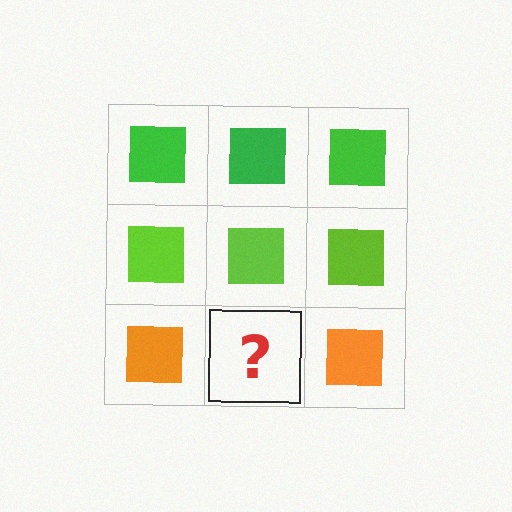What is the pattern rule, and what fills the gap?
The rule is that each row has a consistent color. The gap should be filled with an orange square.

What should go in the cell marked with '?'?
The missing cell should contain an orange square.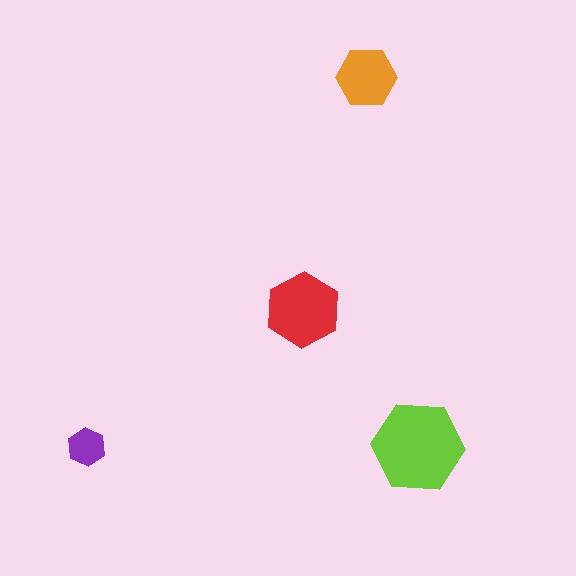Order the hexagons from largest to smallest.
the lime one, the red one, the orange one, the purple one.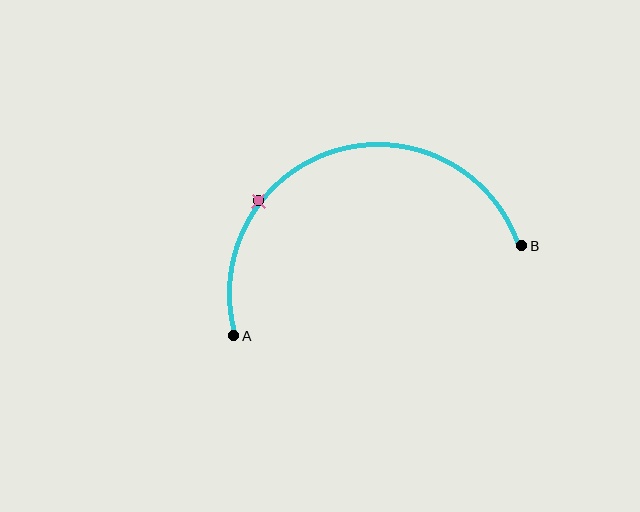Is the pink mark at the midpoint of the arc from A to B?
No. The pink mark lies on the arc but is closer to endpoint A. The arc midpoint would be at the point on the curve equidistant along the arc from both A and B.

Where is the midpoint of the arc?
The arc midpoint is the point on the curve farthest from the straight line joining A and B. It sits above that line.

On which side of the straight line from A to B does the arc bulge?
The arc bulges above the straight line connecting A and B.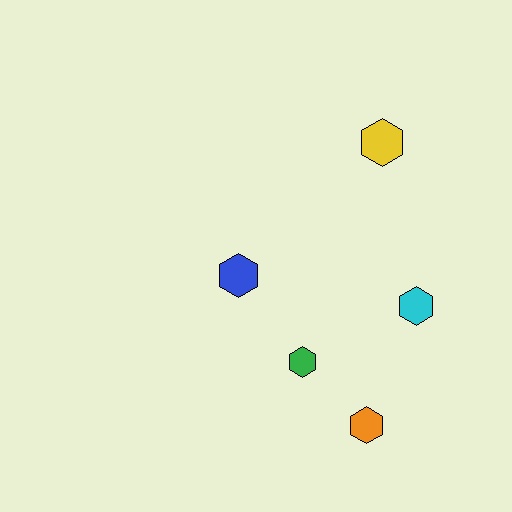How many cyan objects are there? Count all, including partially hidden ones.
There is 1 cyan object.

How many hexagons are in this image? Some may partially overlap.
There are 5 hexagons.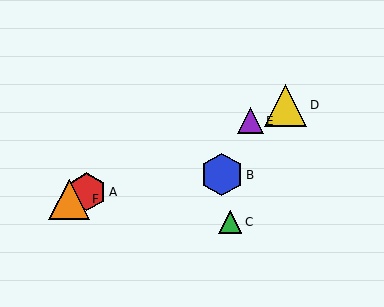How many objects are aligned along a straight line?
4 objects (A, D, E, F) are aligned along a straight line.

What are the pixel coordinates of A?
Object A is at (87, 192).